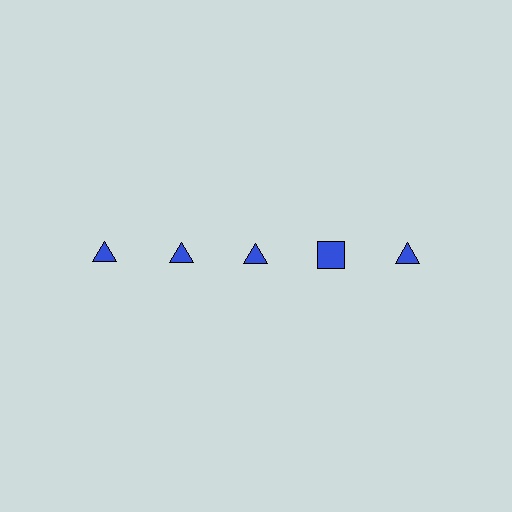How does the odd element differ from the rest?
It has a different shape: square instead of triangle.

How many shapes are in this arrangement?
There are 5 shapes arranged in a grid pattern.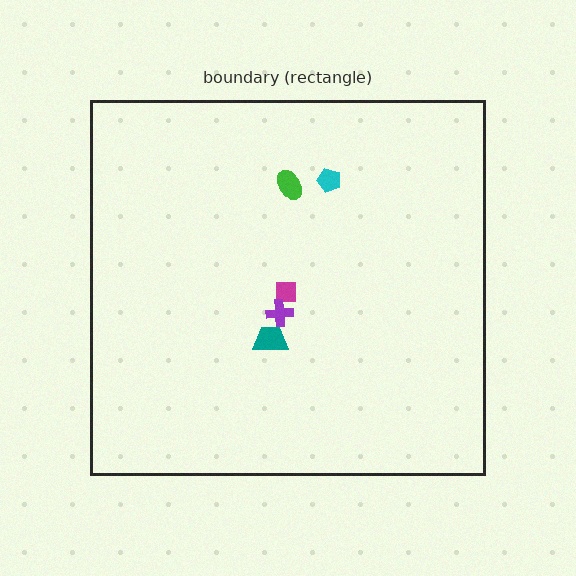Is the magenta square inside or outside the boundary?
Inside.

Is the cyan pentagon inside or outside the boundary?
Inside.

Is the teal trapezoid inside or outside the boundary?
Inside.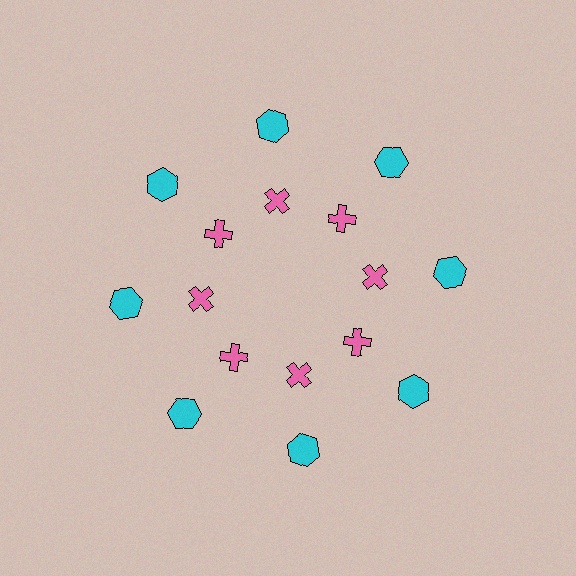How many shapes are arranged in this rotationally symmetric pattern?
There are 16 shapes, arranged in 8 groups of 2.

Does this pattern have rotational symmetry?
Yes, this pattern has 8-fold rotational symmetry. It looks the same after rotating 45 degrees around the center.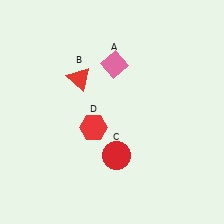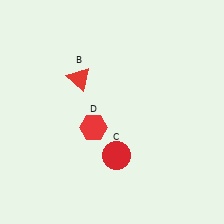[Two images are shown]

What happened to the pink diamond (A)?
The pink diamond (A) was removed in Image 2. It was in the top-right area of Image 1.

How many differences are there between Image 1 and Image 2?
There is 1 difference between the two images.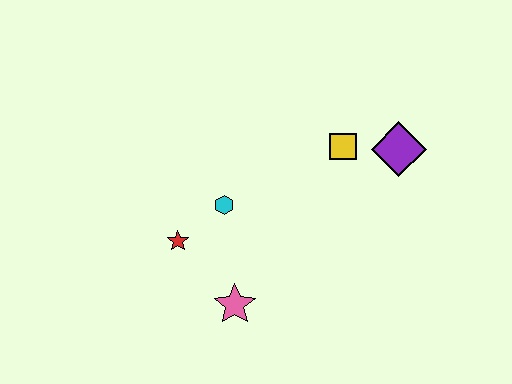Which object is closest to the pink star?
The red star is closest to the pink star.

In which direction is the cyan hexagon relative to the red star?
The cyan hexagon is to the right of the red star.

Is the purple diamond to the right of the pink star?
Yes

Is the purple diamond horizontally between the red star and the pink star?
No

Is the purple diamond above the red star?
Yes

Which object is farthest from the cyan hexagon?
The purple diamond is farthest from the cyan hexagon.